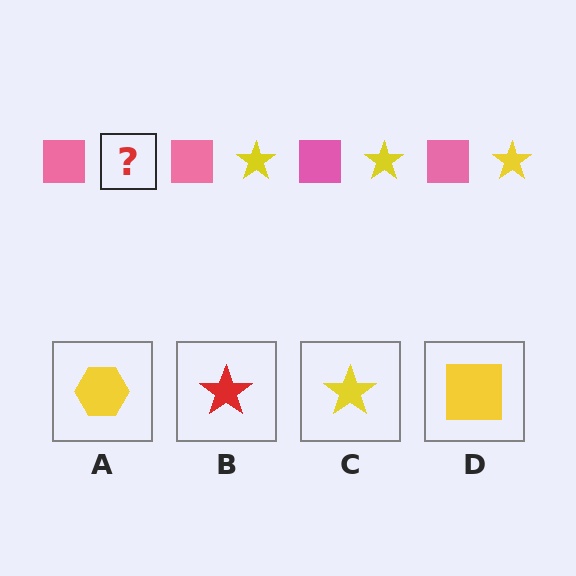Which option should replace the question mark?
Option C.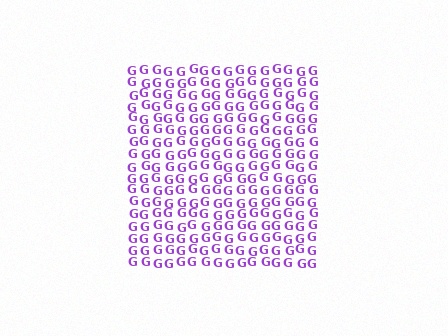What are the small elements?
The small elements are letter G's.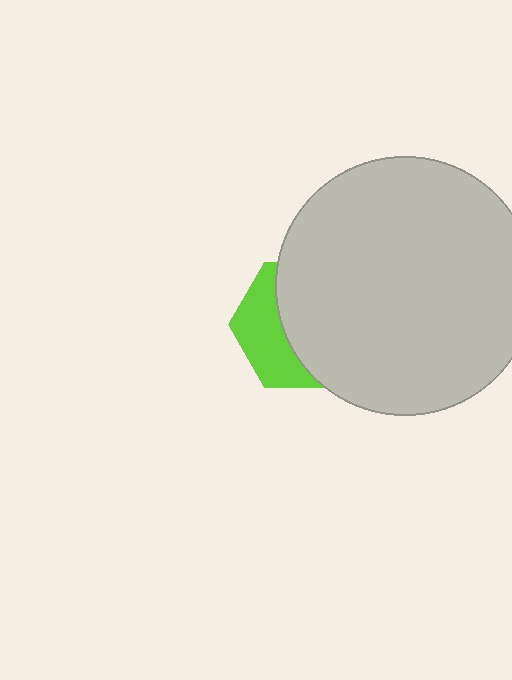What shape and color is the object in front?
The object in front is a light gray circle.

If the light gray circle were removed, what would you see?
You would see the complete lime hexagon.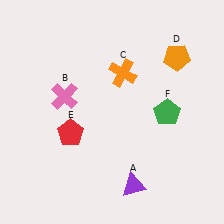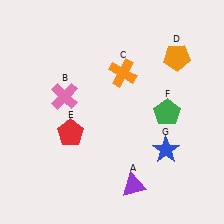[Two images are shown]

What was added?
A blue star (G) was added in Image 2.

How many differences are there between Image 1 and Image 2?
There is 1 difference between the two images.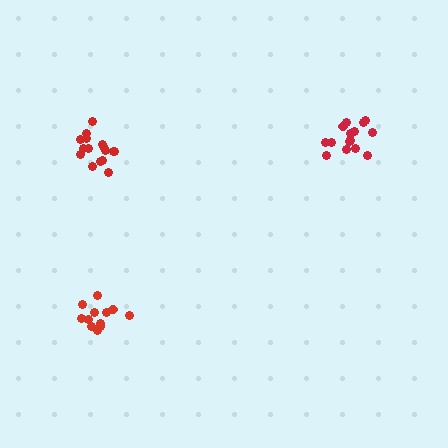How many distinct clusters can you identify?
There are 3 distinct clusters.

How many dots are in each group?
Group 1: 12 dots, Group 2: 15 dots, Group 3: 16 dots (43 total).